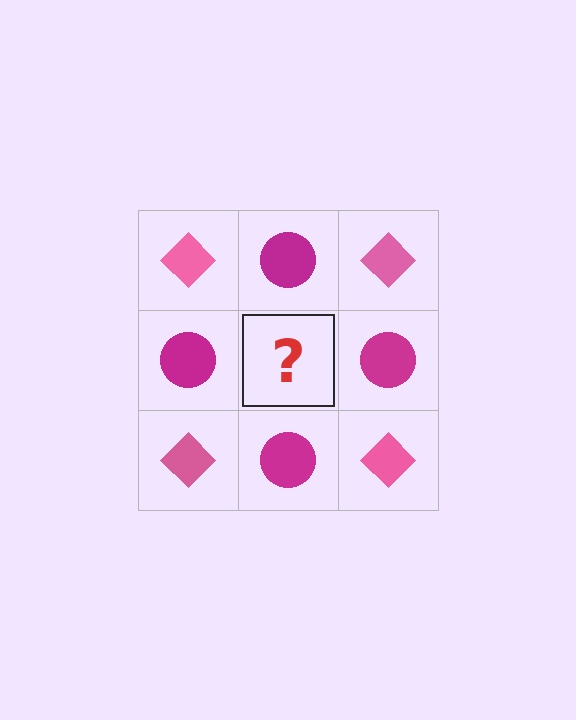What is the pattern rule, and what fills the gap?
The rule is that it alternates pink diamond and magenta circle in a checkerboard pattern. The gap should be filled with a pink diamond.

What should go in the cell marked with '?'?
The missing cell should contain a pink diamond.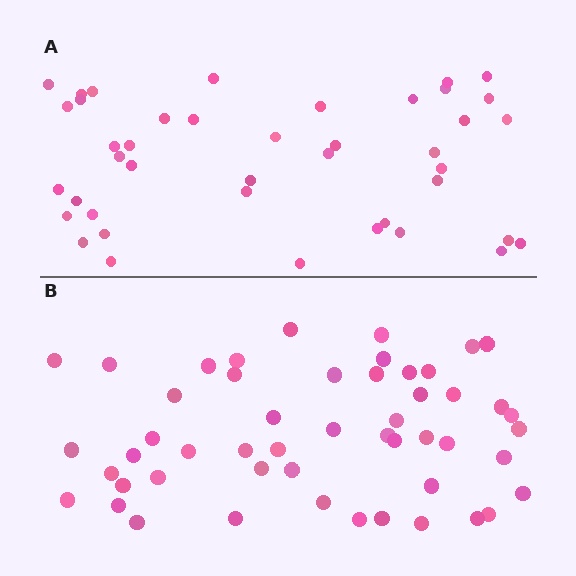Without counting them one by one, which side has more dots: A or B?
Region B (the bottom region) has more dots.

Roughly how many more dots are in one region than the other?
Region B has roughly 8 or so more dots than region A.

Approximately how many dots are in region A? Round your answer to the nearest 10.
About 40 dots. (The exact count is 42, which rounds to 40.)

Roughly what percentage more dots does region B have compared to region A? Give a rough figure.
About 20% more.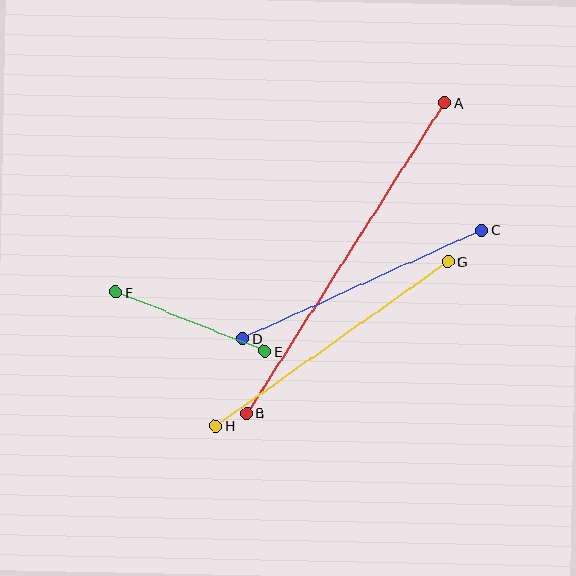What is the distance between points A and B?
The distance is approximately 368 pixels.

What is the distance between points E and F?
The distance is approximately 160 pixels.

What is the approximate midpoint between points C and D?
The midpoint is at approximately (362, 285) pixels.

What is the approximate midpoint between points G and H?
The midpoint is at approximately (332, 344) pixels.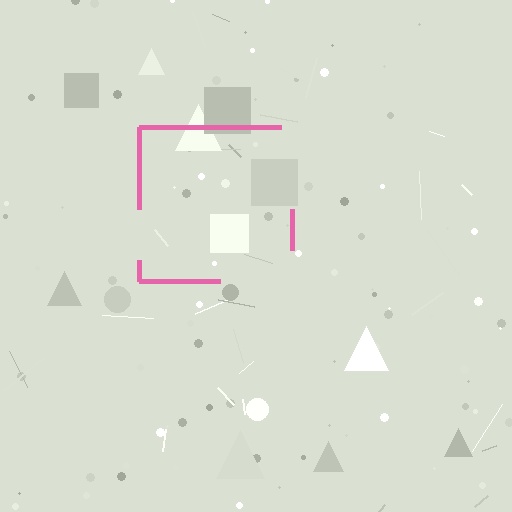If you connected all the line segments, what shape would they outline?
They would outline a square.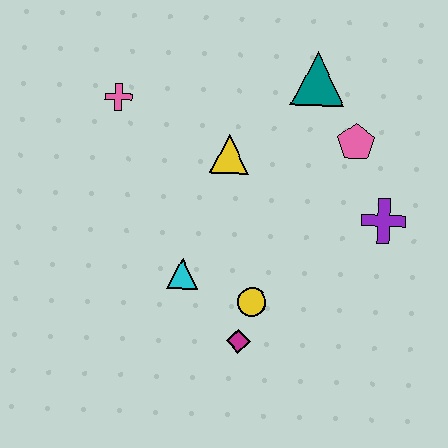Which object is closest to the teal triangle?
The pink pentagon is closest to the teal triangle.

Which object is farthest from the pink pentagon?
The pink cross is farthest from the pink pentagon.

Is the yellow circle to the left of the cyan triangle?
No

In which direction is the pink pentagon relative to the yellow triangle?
The pink pentagon is to the right of the yellow triangle.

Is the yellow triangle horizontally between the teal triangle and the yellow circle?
No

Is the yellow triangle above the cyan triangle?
Yes